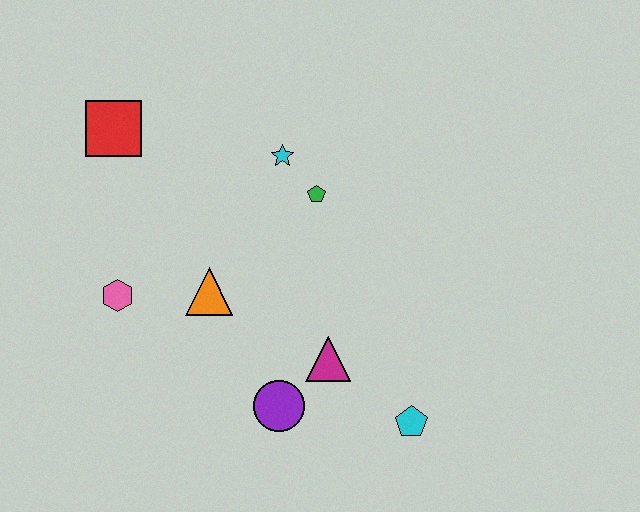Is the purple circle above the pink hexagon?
No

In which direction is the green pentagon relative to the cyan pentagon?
The green pentagon is above the cyan pentagon.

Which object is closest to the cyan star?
The green pentagon is closest to the cyan star.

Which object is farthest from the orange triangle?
The cyan pentagon is farthest from the orange triangle.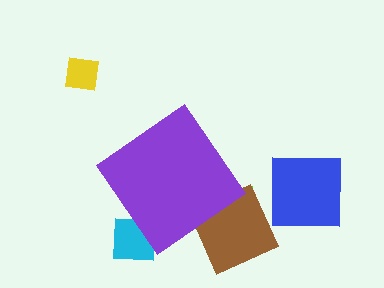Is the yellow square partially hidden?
No, the yellow square is fully visible.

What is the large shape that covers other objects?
A purple diamond.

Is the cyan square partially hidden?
Yes, the cyan square is partially hidden behind the purple diamond.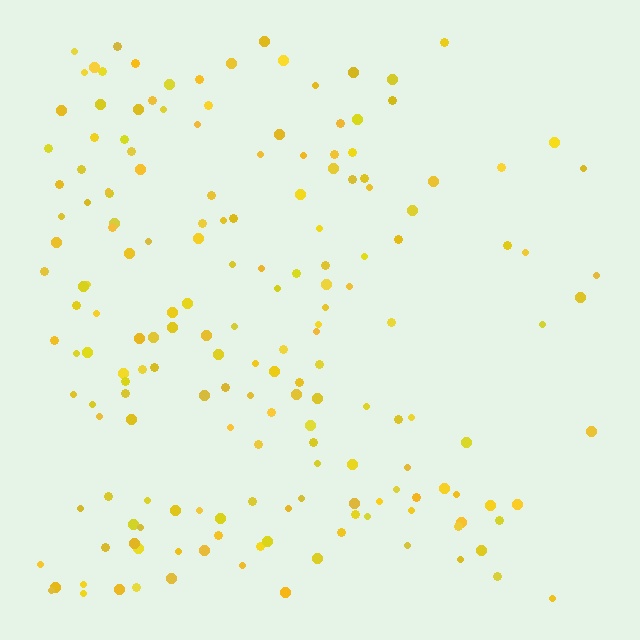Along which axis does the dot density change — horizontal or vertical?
Horizontal.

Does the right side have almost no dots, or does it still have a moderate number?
Still a moderate number, just noticeably fewer than the left.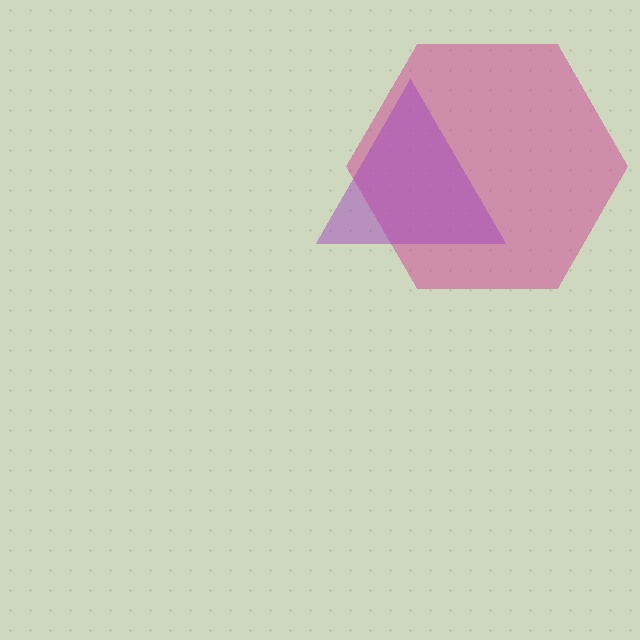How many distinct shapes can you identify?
There are 2 distinct shapes: a magenta hexagon, a purple triangle.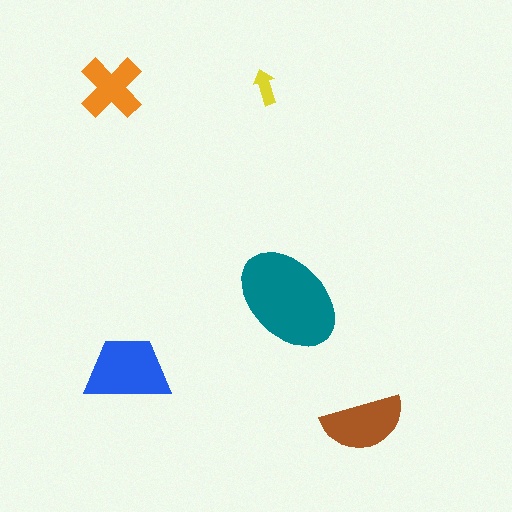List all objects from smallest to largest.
The yellow arrow, the orange cross, the brown semicircle, the blue trapezoid, the teal ellipse.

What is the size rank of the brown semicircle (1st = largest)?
3rd.